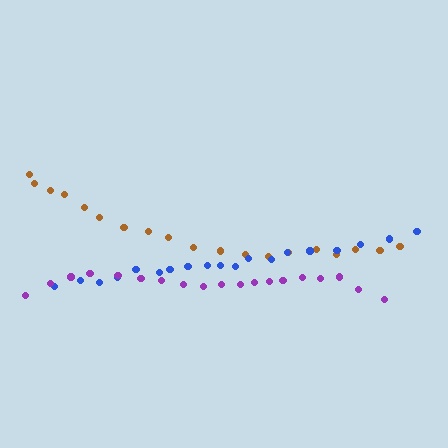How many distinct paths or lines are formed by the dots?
There are 3 distinct paths.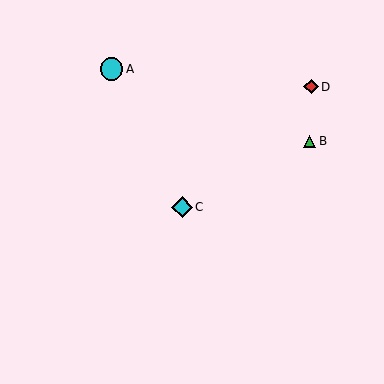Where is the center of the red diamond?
The center of the red diamond is at (311, 87).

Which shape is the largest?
The cyan circle (labeled A) is the largest.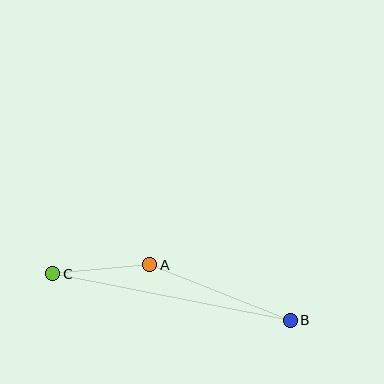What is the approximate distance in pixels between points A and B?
The distance between A and B is approximately 151 pixels.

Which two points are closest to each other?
Points A and C are closest to each other.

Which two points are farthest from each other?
Points B and C are farthest from each other.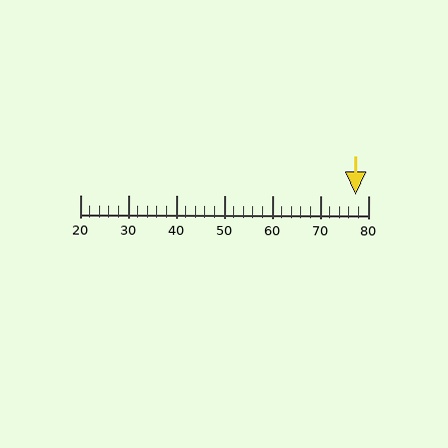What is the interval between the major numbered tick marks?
The major tick marks are spaced 10 units apart.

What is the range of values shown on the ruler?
The ruler shows values from 20 to 80.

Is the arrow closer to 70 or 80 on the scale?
The arrow is closer to 80.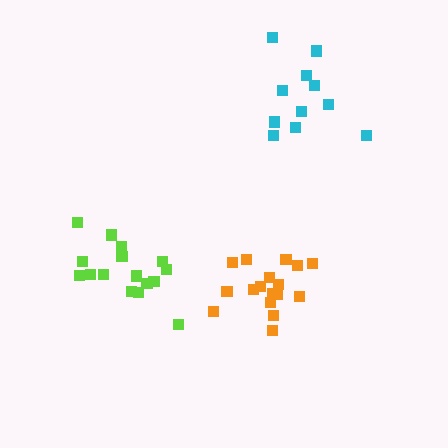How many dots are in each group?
Group 1: 11 dots, Group 2: 17 dots, Group 3: 16 dots (44 total).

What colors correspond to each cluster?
The clusters are colored: cyan, orange, lime.